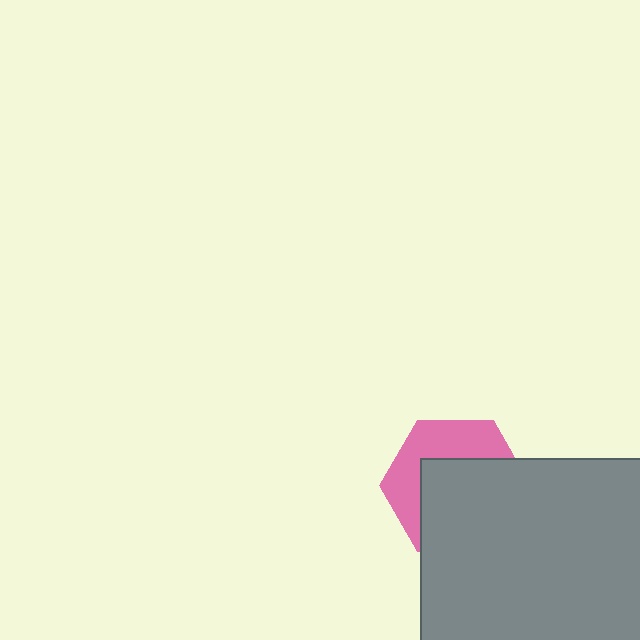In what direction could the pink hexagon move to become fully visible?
The pink hexagon could move up. That would shift it out from behind the gray rectangle entirely.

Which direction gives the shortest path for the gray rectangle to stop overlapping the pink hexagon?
Moving down gives the shortest separation.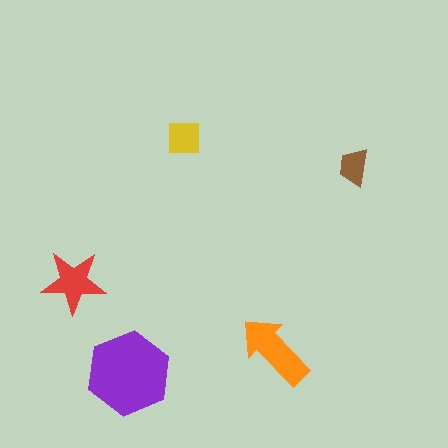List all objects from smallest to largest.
The brown trapezoid, the yellow square, the red star, the orange arrow, the purple hexagon.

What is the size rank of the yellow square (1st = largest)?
4th.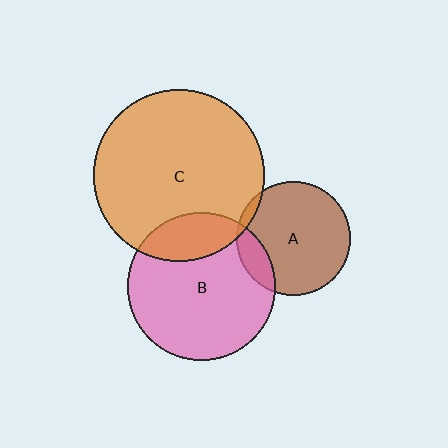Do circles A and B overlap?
Yes.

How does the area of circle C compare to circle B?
Approximately 1.3 times.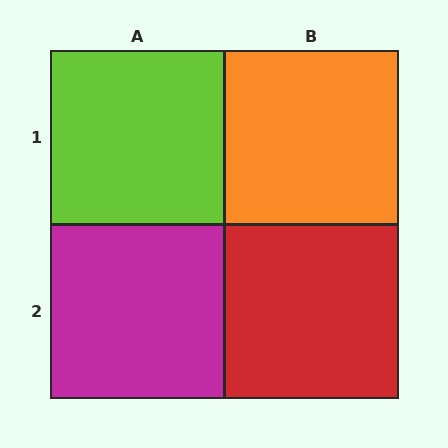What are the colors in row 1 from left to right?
Lime, orange.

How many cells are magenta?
1 cell is magenta.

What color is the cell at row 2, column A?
Magenta.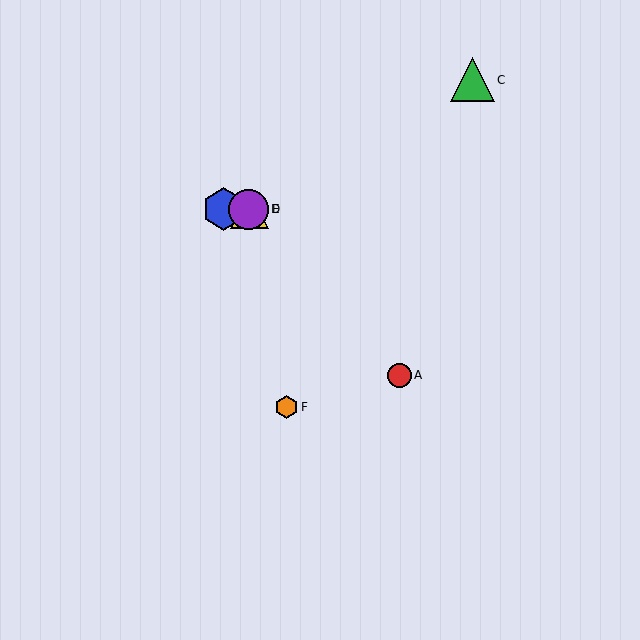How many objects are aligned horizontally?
3 objects (B, D, E) are aligned horizontally.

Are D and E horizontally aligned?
Yes, both are at y≈209.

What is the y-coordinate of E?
Object E is at y≈209.